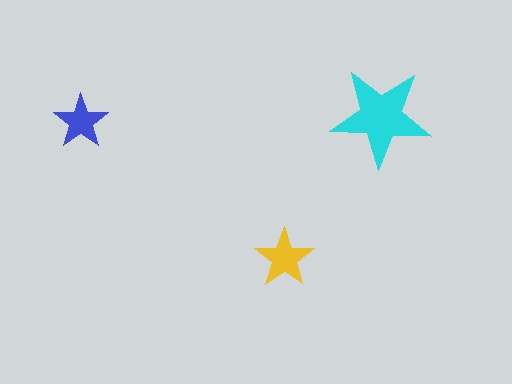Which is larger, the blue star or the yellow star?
The yellow one.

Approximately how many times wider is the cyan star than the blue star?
About 2 times wider.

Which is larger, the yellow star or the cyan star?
The cyan one.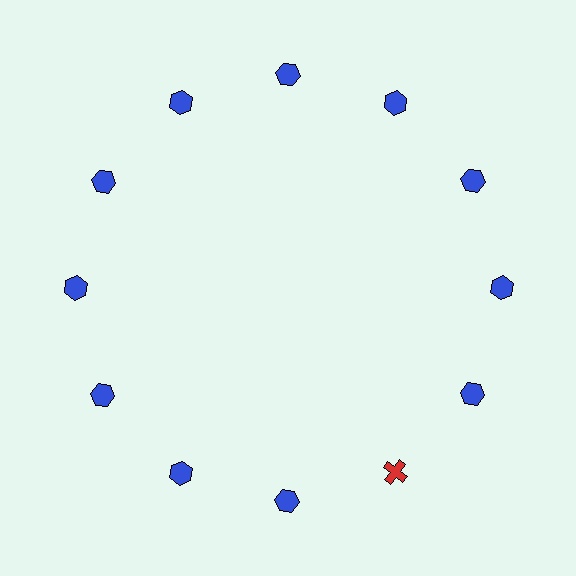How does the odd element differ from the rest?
It differs in both color (red instead of blue) and shape (cross instead of hexagon).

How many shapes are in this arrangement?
There are 12 shapes arranged in a ring pattern.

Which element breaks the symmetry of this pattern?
The red cross at roughly the 5 o'clock position breaks the symmetry. All other shapes are blue hexagons.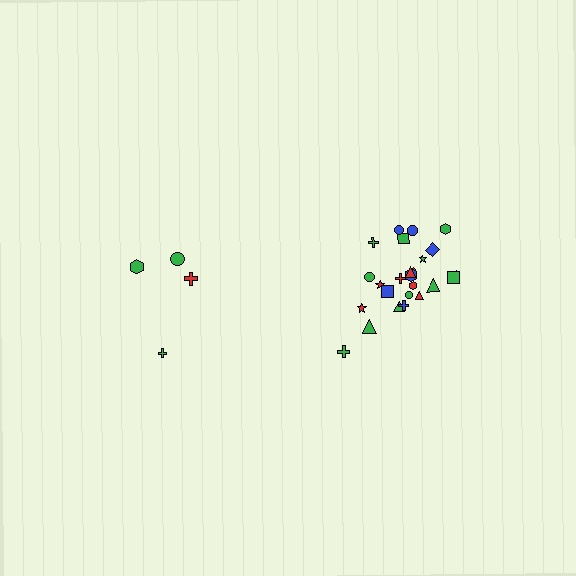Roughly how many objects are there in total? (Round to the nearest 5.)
Roughly 30 objects in total.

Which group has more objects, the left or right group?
The right group.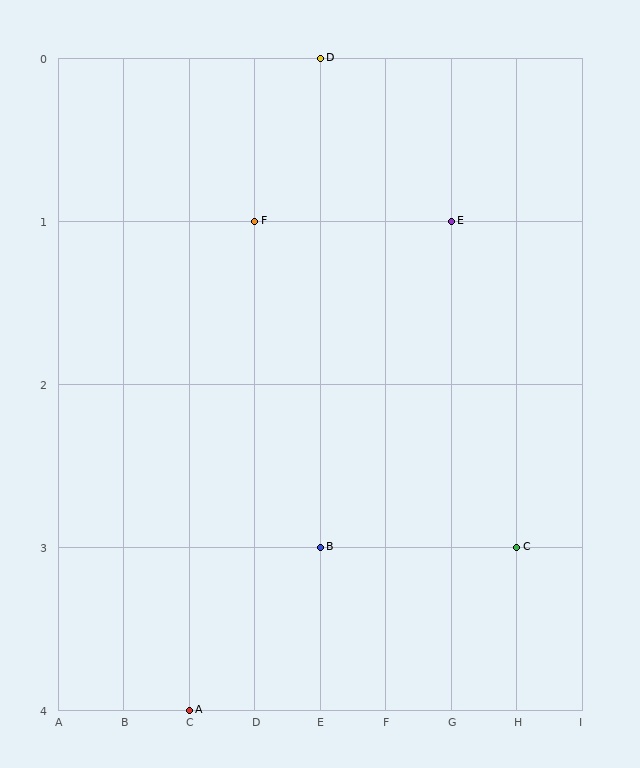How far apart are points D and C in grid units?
Points D and C are 3 columns and 3 rows apart (about 4.2 grid units diagonally).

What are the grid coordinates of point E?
Point E is at grid coordinates (G, 1).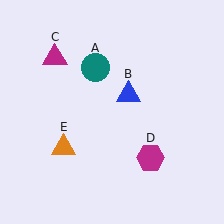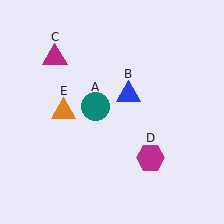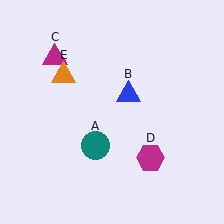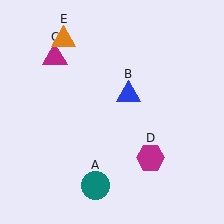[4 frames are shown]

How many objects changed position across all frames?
2 objects changed position: teal circle (object A), orange triangle (object E).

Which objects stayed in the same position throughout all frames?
Blue triangle (object B) and magenta triangle (object C) and magenta hexagon (object D) remained stationary.